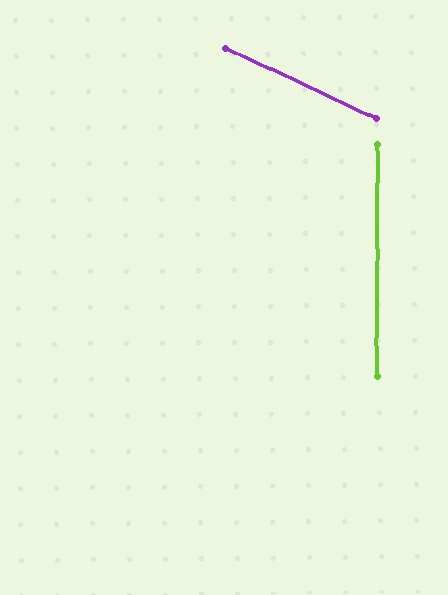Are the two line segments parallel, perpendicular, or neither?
Neither parallel nor perpendicular — they differ by about 65°.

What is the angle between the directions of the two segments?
Approximately 65 degrees.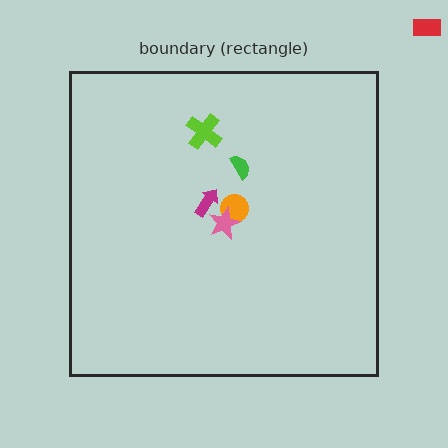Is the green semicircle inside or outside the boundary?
Inside.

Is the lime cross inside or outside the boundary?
Inside.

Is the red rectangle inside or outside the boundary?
Outside.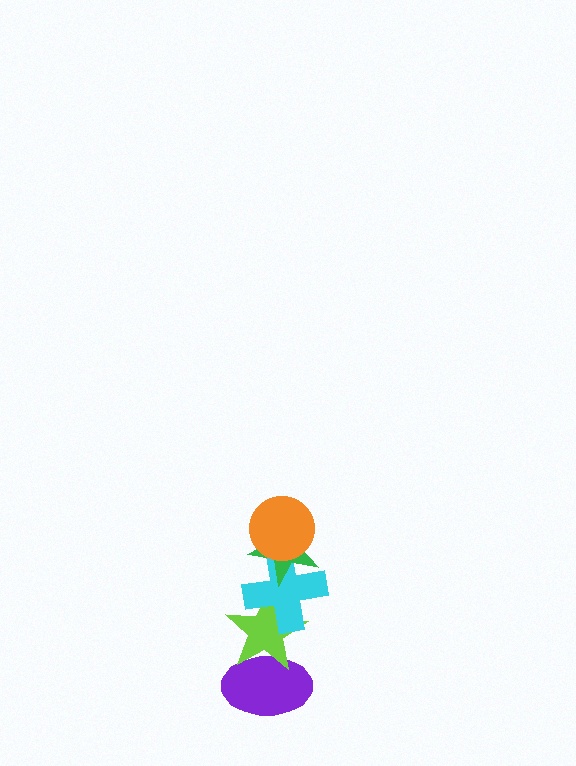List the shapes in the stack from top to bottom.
From top to bottom: the orange circle, the green star, the cyan cross, the lime star, the purple ellipse.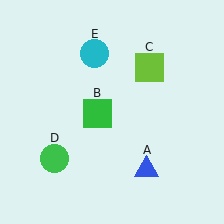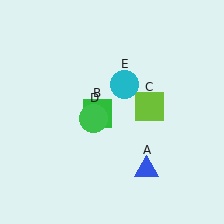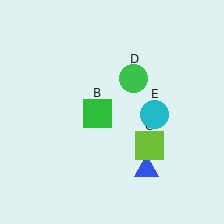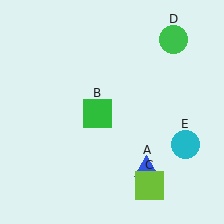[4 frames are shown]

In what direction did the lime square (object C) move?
The lime square (object C) moved down.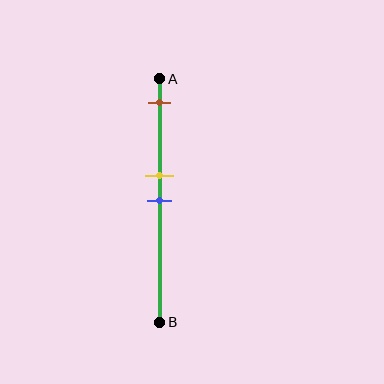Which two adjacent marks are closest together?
The yellow and blue marks are the closest adjacent pair.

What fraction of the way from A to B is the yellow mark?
The yellow mark is approximately 40% (0.4) of the way from A to B.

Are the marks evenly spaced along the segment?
No, the marks are not evenly spaced.